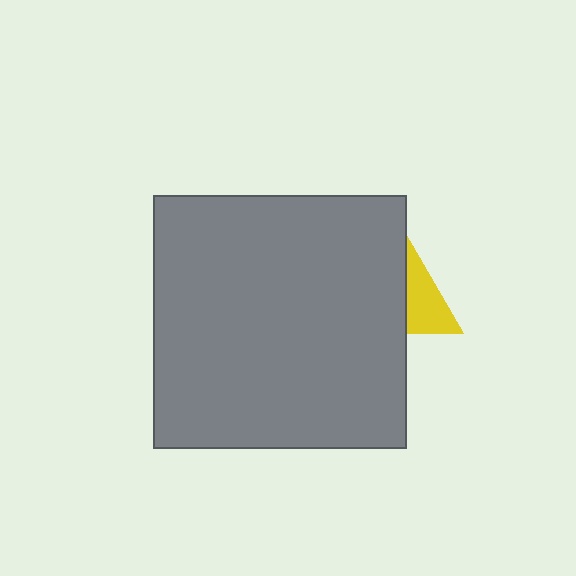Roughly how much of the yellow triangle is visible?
A small part of it is visible (roughly 33%).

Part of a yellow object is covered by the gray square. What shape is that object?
It is a triangle.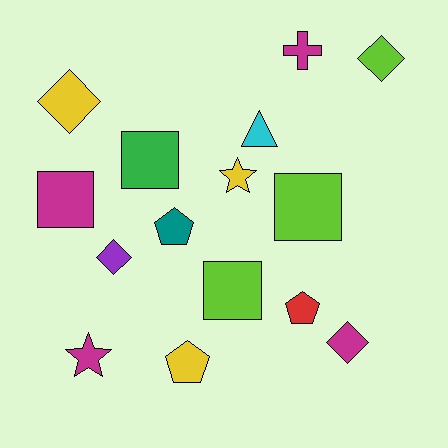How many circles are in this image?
There are no circles.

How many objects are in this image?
There are 15 objects.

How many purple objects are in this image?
There is 1 purple object.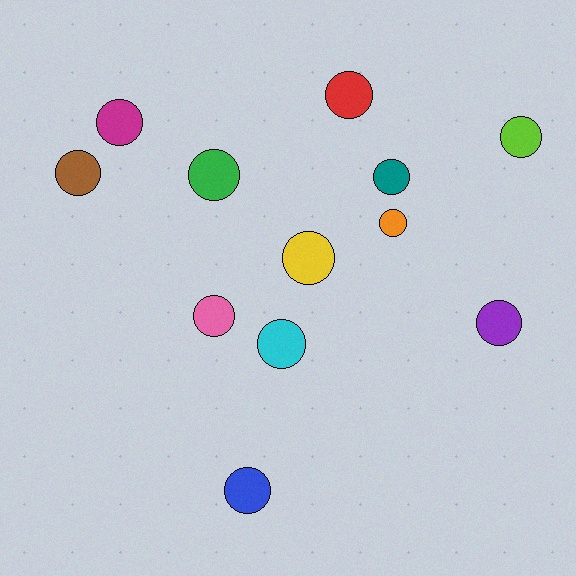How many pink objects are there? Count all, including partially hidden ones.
There is 1 pink object.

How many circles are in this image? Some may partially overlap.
There are 12 circles.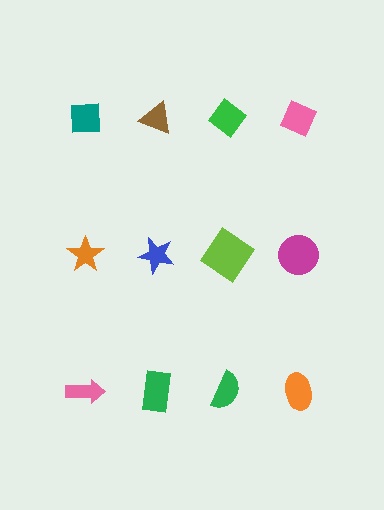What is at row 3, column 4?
An orange ellipse.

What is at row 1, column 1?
A teal square.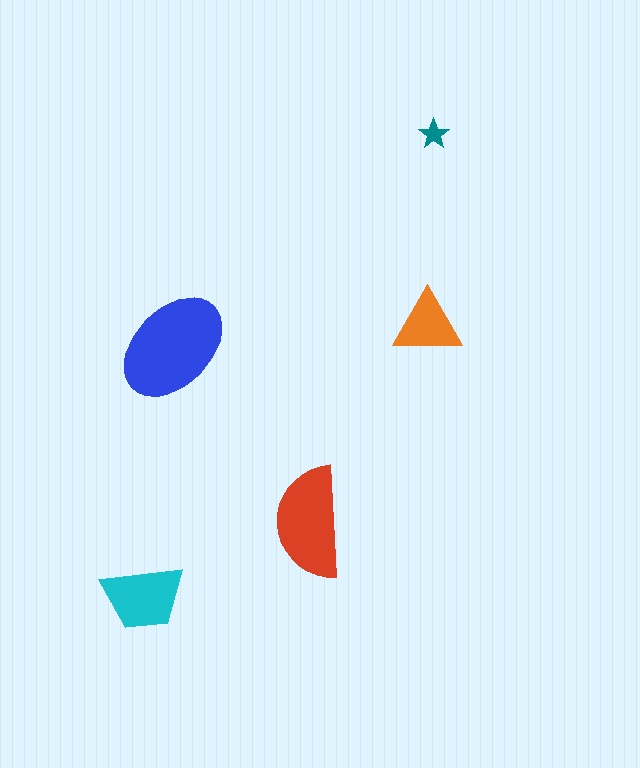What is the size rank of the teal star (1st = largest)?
5th.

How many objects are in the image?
There are 5 objects in the image.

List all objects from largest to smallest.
The blue ellipse, the red semicircle, the cyan trapezoid, the orange triangle, the teal star.